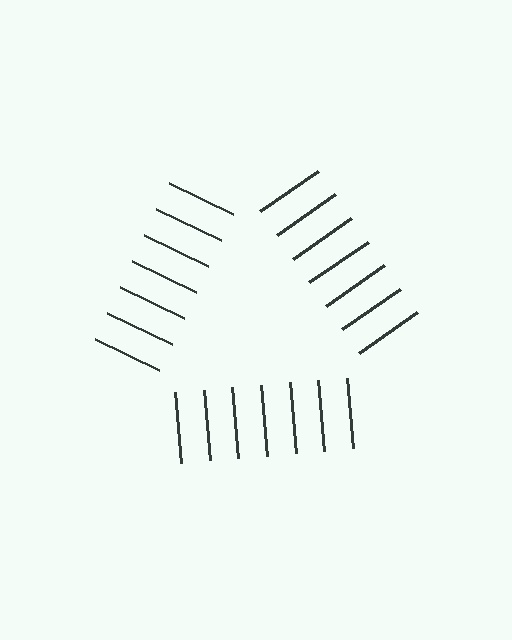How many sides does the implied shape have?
3 sides — the line-ends trace a triangle.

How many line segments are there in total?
21 — 7 along each of the 3 edges.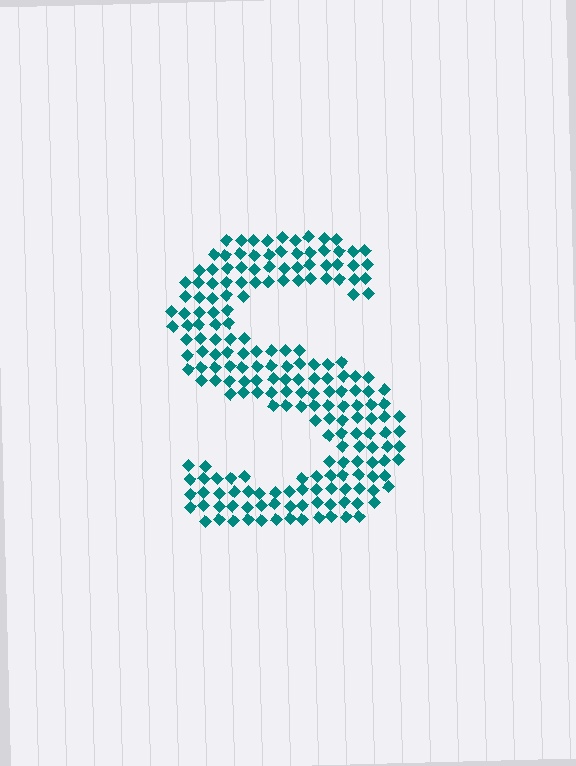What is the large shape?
The large shape is the letter S.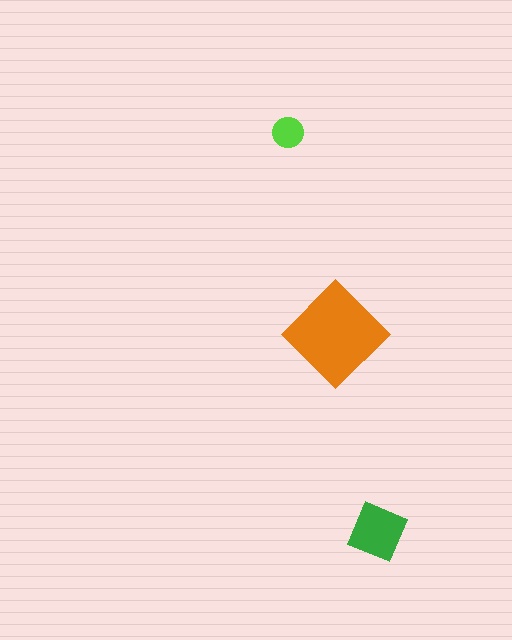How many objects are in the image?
There are 3 objects in the image.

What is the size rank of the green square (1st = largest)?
2nd.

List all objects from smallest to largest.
The lime circle, the green square, the orange diamond.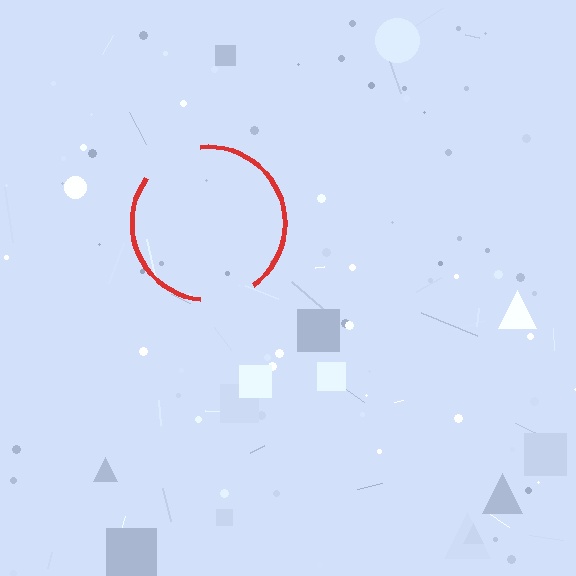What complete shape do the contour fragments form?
The contour fragments form a circle.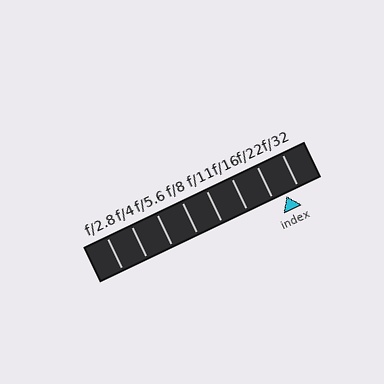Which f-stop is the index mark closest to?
The index mark is closest to f/32.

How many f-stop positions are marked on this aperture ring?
There are 8 f-stop positions marked.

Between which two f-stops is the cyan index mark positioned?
The index mark is between f/22 and f/32.